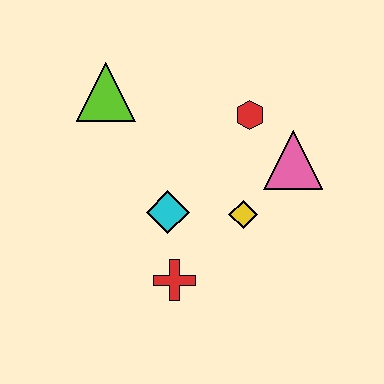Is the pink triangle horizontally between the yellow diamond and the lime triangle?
No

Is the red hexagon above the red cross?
Yes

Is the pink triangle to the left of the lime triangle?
No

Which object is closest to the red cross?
The cyan diamond is closest to the red cross.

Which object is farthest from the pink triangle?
The lime triangle is farthest from the pink triangle.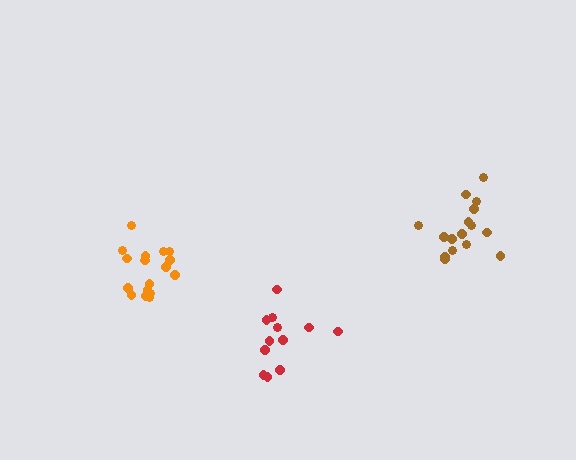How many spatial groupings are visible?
There are 3 spatial groupings.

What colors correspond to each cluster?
The clusters are colored: brown, orange, red.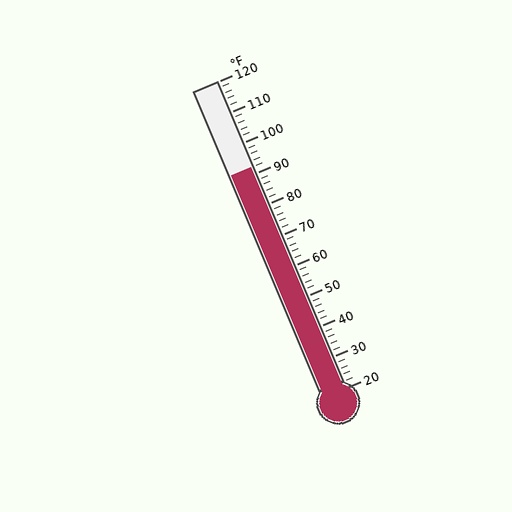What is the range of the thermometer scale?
The thermometer scale ranges from 20°F to 120°F.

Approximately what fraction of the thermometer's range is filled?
The thermometer is filled to approximately 70% of its range.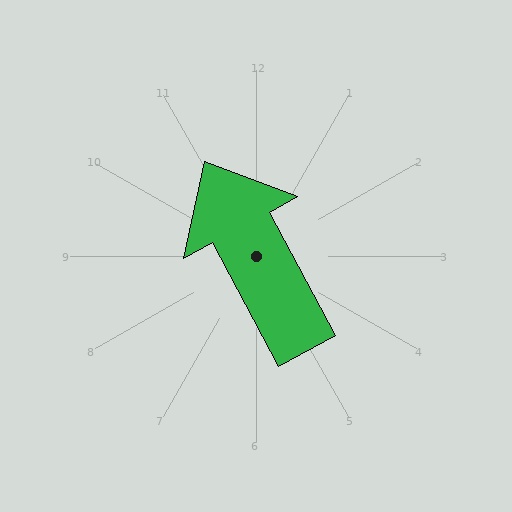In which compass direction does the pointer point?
Northwest.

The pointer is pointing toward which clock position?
Roughly 11 o'clock.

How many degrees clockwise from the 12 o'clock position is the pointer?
Approximately 332 degrees.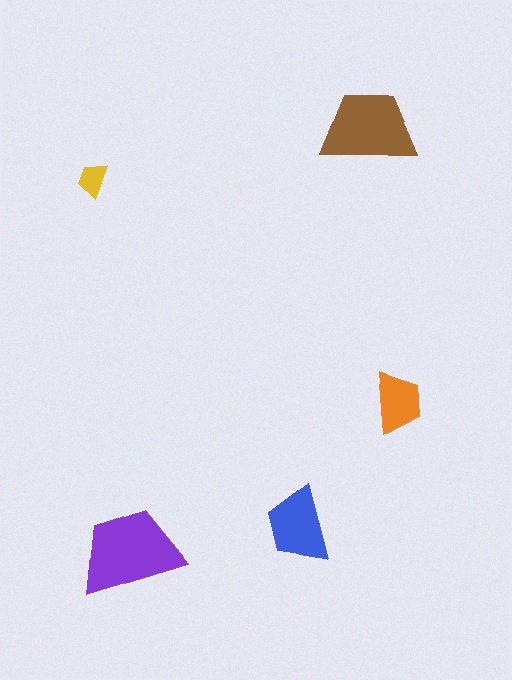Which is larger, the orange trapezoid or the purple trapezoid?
The purple one.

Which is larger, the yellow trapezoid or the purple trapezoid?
The purple one.